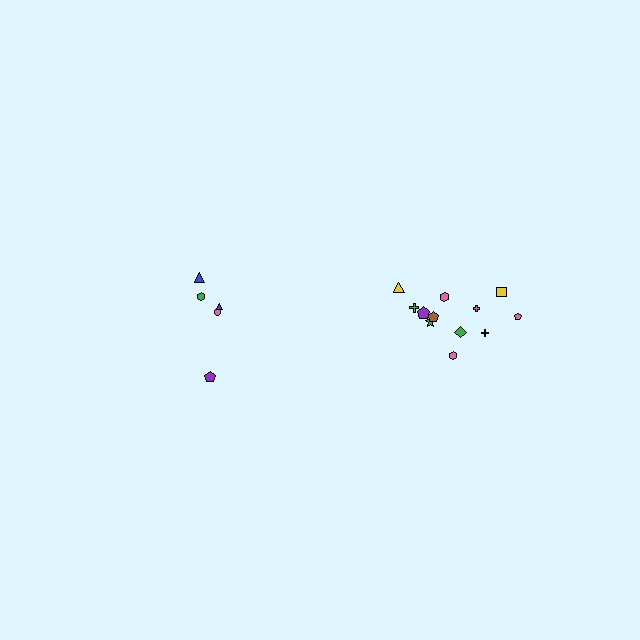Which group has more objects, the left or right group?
The right group.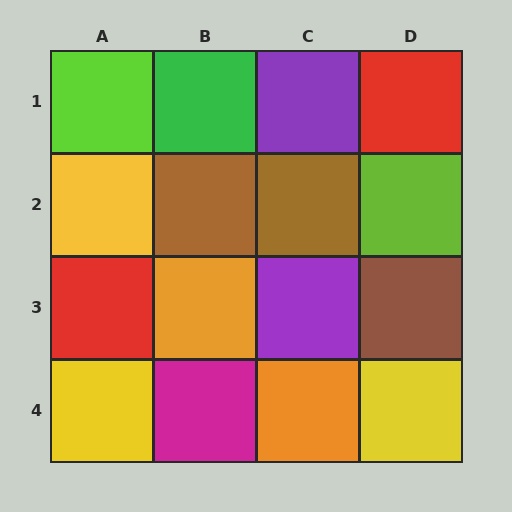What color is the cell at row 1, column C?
Purple.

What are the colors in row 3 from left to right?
Red, orange, purple, brown.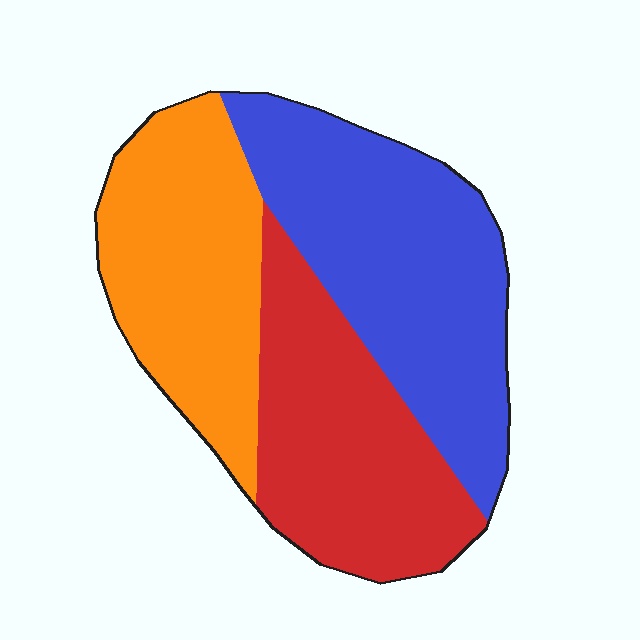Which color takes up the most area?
Blue, at roughly 40%.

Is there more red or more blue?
Blue.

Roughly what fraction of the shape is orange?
Orange takes up between a sixth and a third of the shape.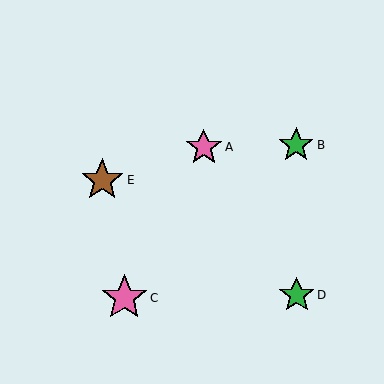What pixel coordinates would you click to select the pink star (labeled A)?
Click at (204, 147) to select the pink star A.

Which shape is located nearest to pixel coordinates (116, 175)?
The brown star (labeled E) at (102, 180) is nearest to that location.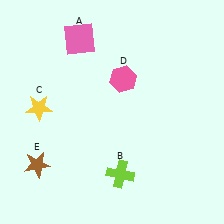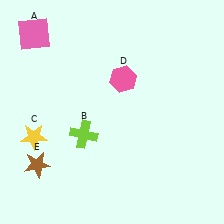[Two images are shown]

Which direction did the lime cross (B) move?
The lime cross (B) moved up.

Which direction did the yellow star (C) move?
The yellow star (C) moved down.